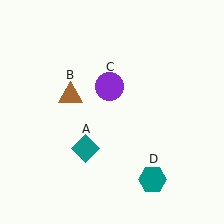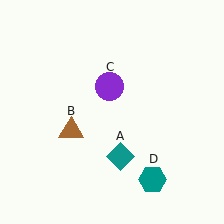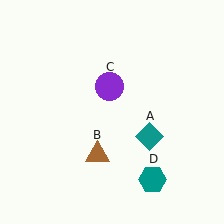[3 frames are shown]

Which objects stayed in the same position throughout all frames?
Purple circle (object C) and teal hexagon (object D) remained stationary.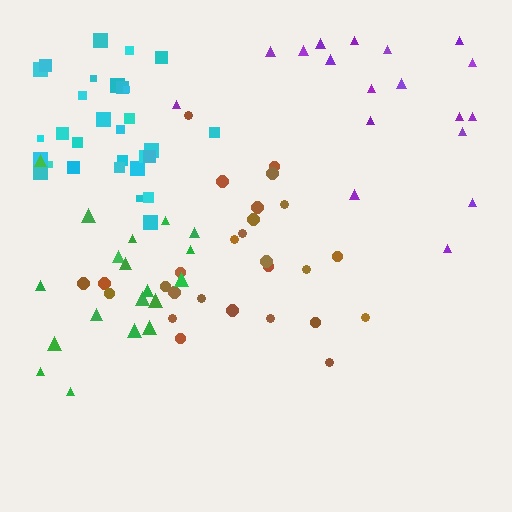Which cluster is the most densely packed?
Cyan.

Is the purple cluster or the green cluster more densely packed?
Green.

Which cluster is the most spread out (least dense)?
Purple.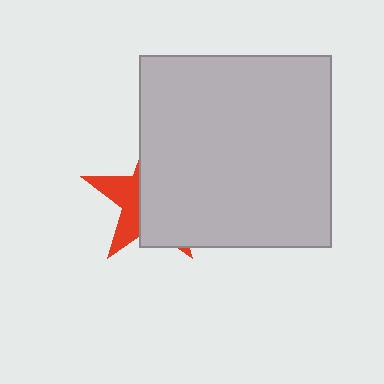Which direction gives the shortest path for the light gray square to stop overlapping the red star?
Moving right gives the shortest separation.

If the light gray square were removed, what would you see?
You would see the complete red star.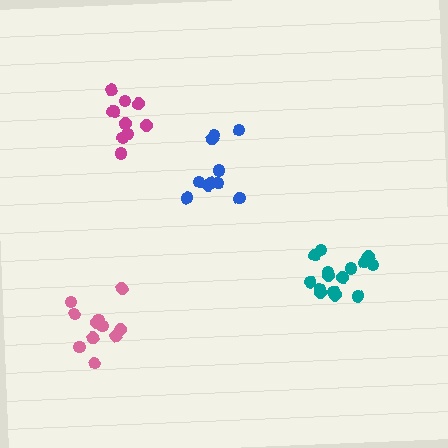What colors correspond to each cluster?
The clusters are colored: teal, magenta, pink, blue.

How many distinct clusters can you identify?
There are 4 distinct clusters.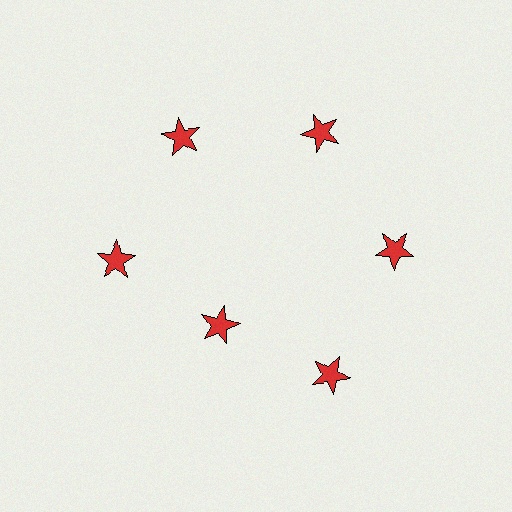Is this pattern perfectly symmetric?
No. The 6 red stars are arranged in a ring, but one element near the 7 o'clock position is pulled inward toward the center, breaking the 6-fold rotational symmetry.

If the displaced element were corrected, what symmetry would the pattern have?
It would have 6-fold rotational symmetry — the pattern would map onto itself every 60 degrees.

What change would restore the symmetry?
The symmetry would be restored by moving it outward, back onto the ring so that all 6 stars sit at equal angles and equal distance from the center.